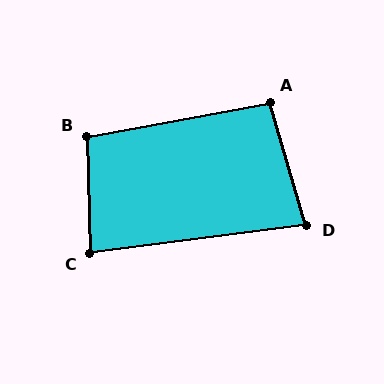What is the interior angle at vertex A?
Approximately 96 degrees (obtuse).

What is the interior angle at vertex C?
Approximately 84 degrees (acute).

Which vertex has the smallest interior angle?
D, at approximately 81 degrees.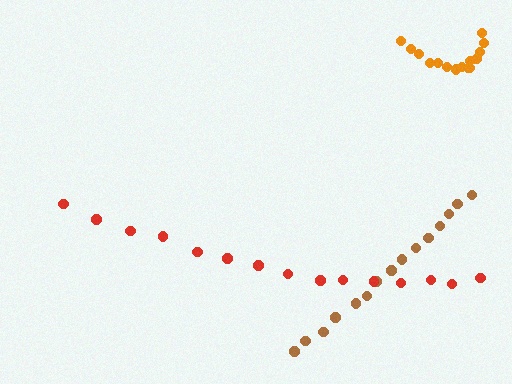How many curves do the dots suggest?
There are 3 distinct paths.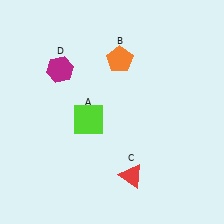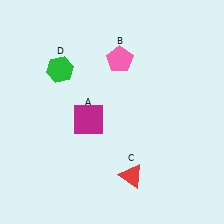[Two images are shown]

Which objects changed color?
A changed from lime to magenta. B changed from orange to pink. D changed from magenta to green.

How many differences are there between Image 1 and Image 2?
There are 3 differences between the two images.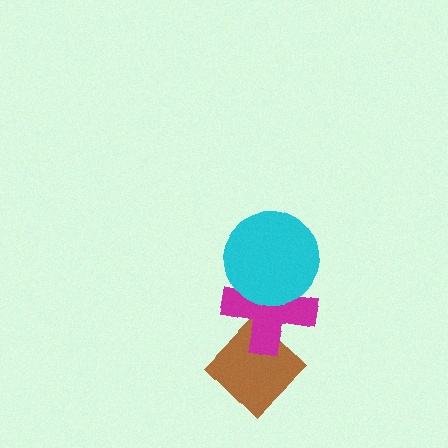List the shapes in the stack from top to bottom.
From top to bottom: the cyan circle, the magenta cross, the brown diamond.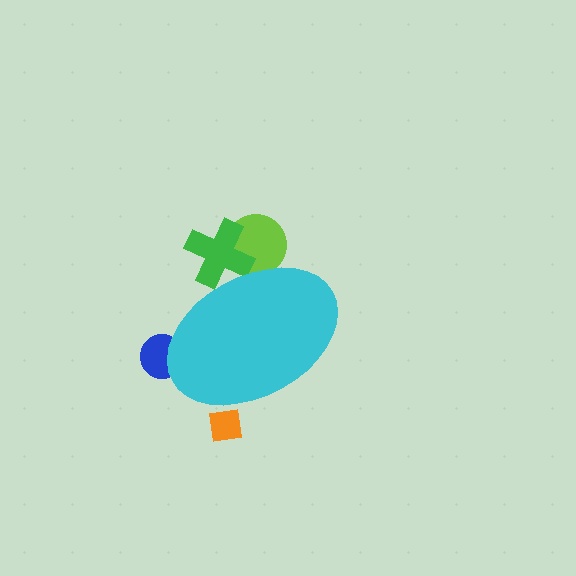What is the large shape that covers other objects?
A cyan ellipse.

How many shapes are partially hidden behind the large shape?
4 shapes are partially hidden.